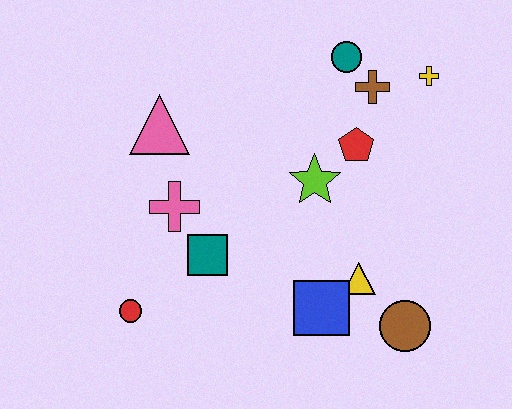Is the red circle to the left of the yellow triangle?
Yes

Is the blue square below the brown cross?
Yes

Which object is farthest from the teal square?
The yellow cross is farthest from the teal square.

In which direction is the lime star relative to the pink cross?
The lime star is to the right of the pink cross.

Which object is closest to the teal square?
The pink cross is closest to the teal square.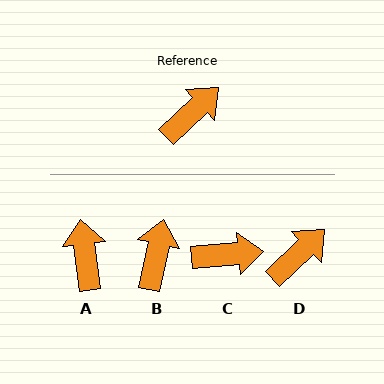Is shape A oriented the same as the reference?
No, it is off by about 54 degrees.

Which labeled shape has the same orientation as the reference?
D.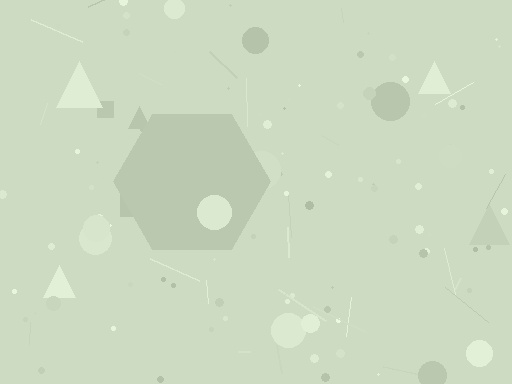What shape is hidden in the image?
A hexagon is hidden in the image.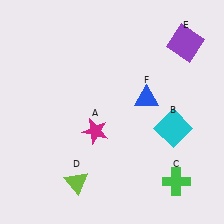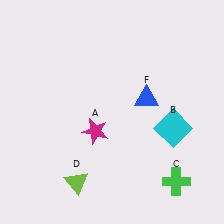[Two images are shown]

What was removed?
The purple square (E) was removed in Image 2.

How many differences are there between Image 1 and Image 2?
There is 1 difference between the two images.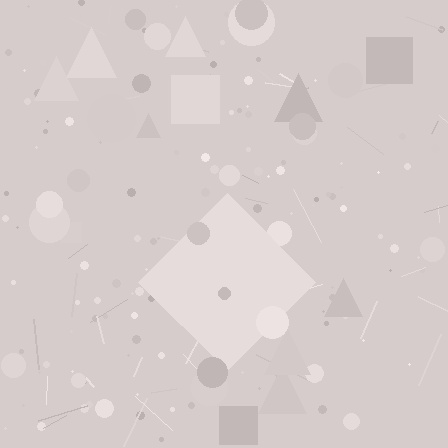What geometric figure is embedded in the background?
A diamond is embedded in the background.